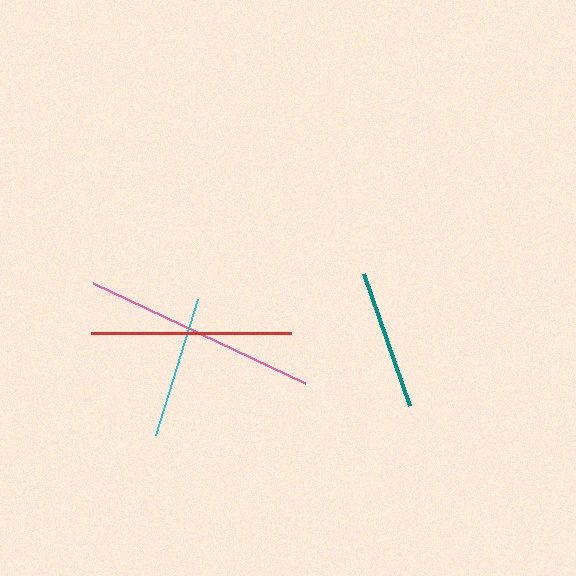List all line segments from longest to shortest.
From longest to shortest: pink, red, cyan, teal.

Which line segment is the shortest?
The teal line is the shortest at approximately 140 pixels.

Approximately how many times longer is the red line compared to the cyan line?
The red line is approximately 1.4 times the length of the cyan line.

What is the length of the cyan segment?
The cyan segment is approximately 142 pixels long.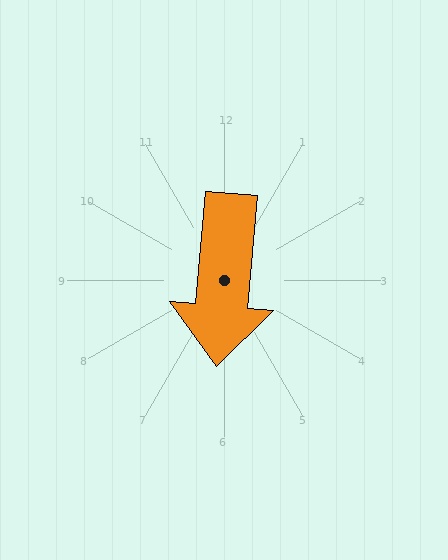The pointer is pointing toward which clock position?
Roughly 6 o'clock.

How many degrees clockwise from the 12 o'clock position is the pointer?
Approximately 185 degrees.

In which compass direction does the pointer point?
South.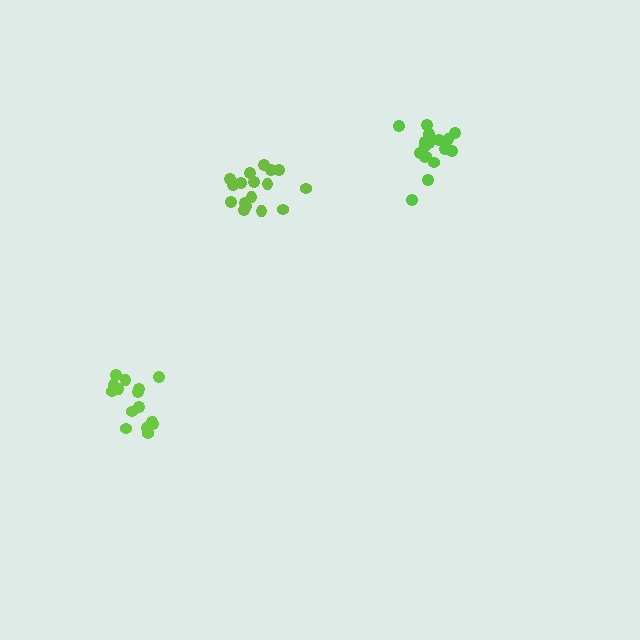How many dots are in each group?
Group 1: 17 dots, Group 2: 16 dots, Group 3: 17 dots (50 total).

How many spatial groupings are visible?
There are 3 spatial groupings.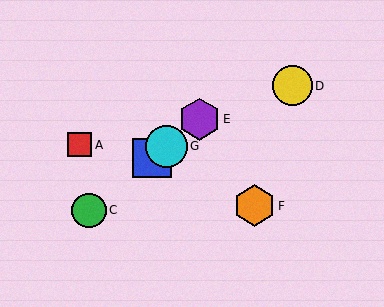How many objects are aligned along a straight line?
4 objects (B, C, E, G) are aligned along a straight line.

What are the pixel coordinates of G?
Object G is at (166, 147).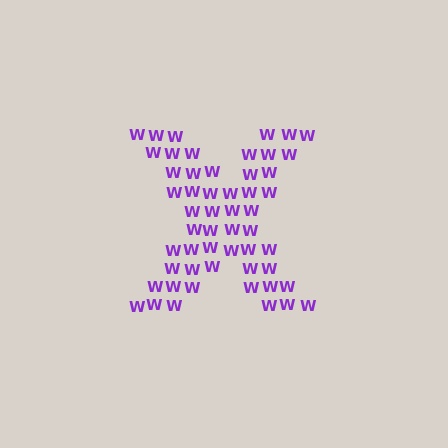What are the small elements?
The small elements are letter W's.